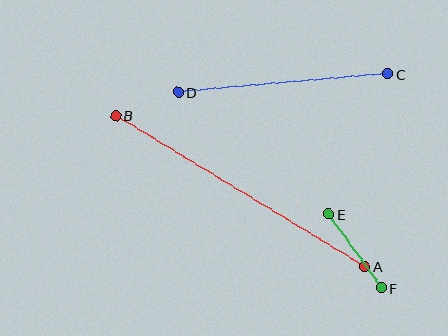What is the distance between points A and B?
The distance is approximately 291 pixels.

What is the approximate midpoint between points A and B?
The midpoint is at approximately (240, 191) pixels.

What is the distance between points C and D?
The distance is approximately 211 pixels.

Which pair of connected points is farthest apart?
Points A and B are farthest apart.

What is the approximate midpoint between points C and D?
The midpoint is at approximately (283, 83) pixels.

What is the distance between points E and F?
The distance is approximately 91 pixels.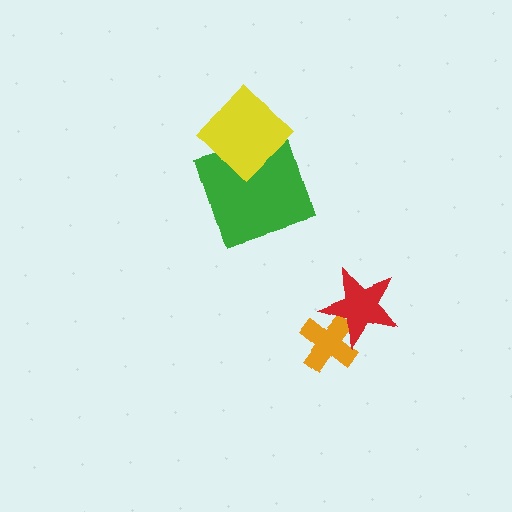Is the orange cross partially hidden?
Yes, it is partially covered by another shape.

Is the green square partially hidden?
Yes, it is partially covered by another shape.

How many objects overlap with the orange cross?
1 object overlaps with the orange cross.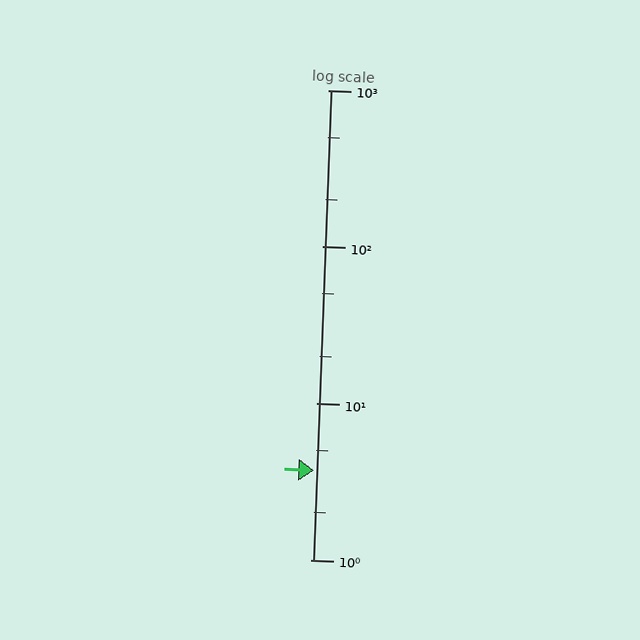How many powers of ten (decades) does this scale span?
The scale spans 3 decades, from 1 to 1000.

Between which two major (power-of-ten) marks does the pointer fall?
The pointer is between 1 and 10.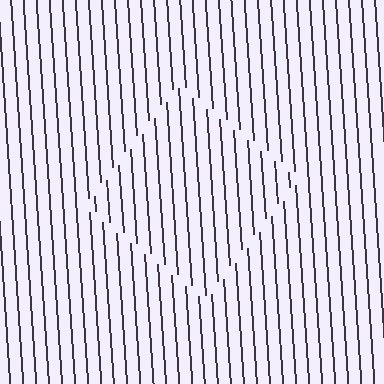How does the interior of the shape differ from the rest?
The interior of the shape contains the same grating, shifted by half a period — the contour is defined by the phase discontinuity where line-ends from the inner and outer gratings abut.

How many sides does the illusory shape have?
4 sides — the line-ends trace a square.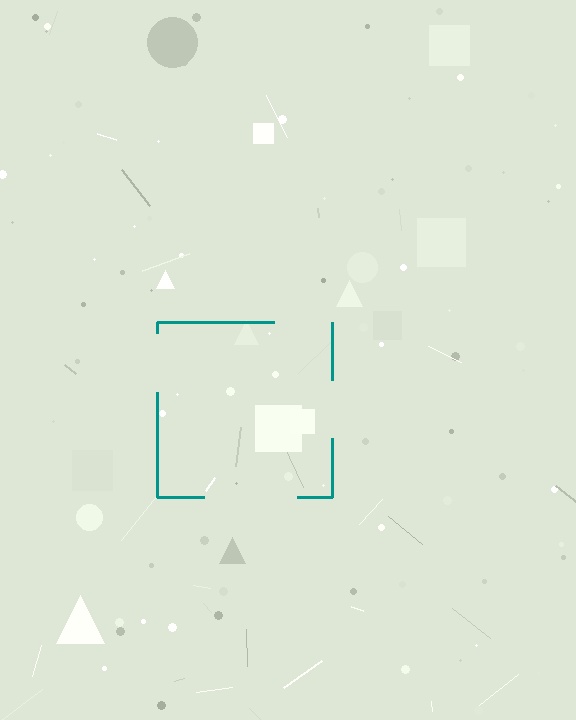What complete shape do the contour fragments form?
The contour fragments form a square.